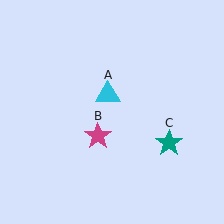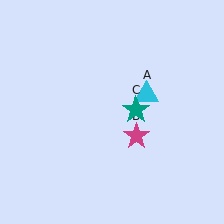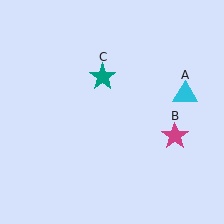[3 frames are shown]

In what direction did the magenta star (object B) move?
The magenta star (object B) moved right.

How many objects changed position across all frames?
3 objects changed position: cyan triangle (object A), magenta star (object B), teal star (object C).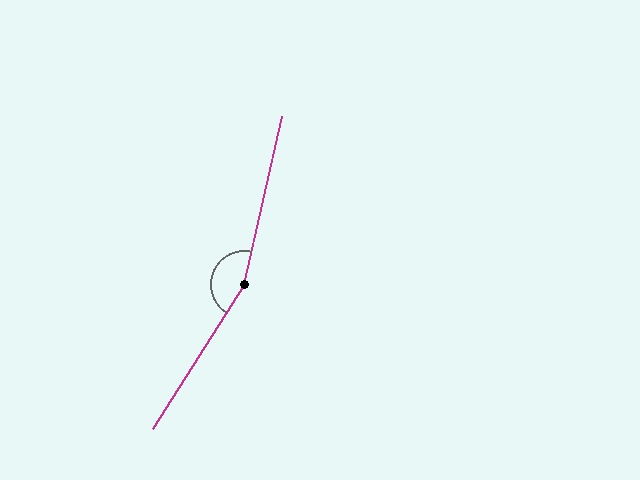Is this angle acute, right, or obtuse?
It is obtuse.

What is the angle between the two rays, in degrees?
Approximately 160 degrees.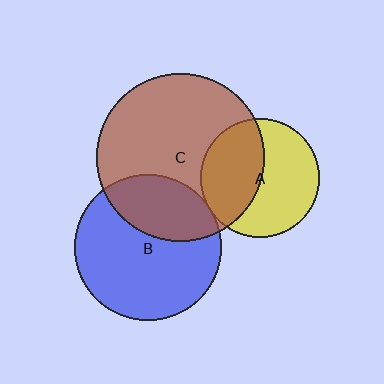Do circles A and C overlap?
Yes.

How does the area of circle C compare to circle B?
Approximately 1.3 times.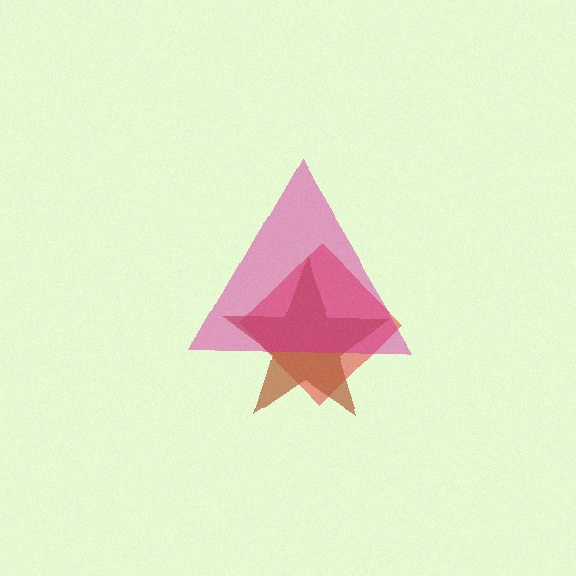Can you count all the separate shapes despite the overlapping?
Yes, there are 3 separate shapes.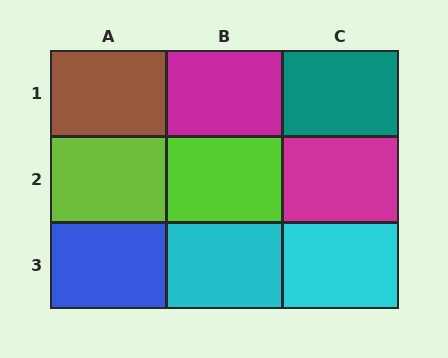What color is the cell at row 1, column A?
Brown.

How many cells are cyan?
2 cells are cyan.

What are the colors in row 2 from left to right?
Lime, lime, magenta.